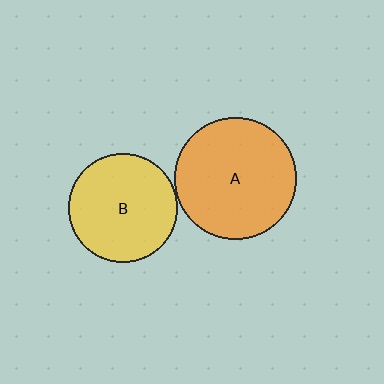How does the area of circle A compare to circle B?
Approximately 1.2 times.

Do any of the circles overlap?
No, none of the circles overlap.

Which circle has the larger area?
Circle A (orange).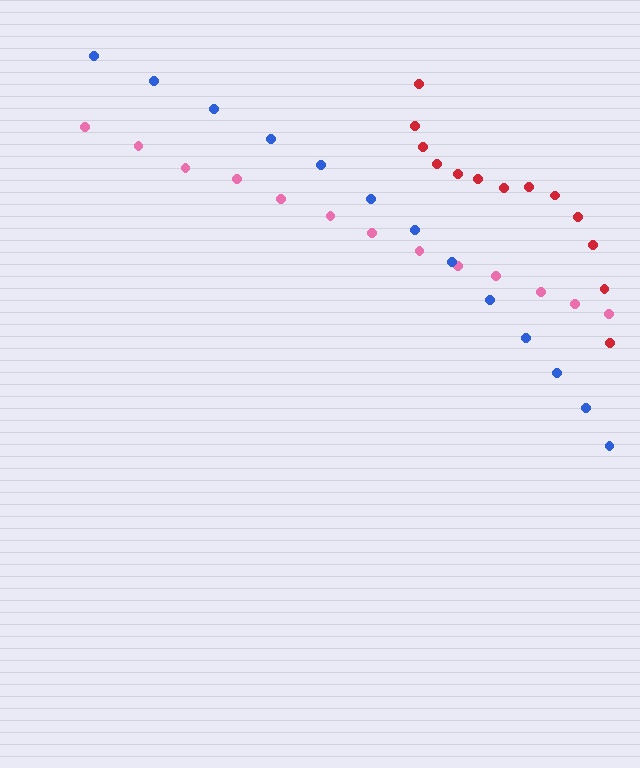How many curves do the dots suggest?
There are 3 distinct paths.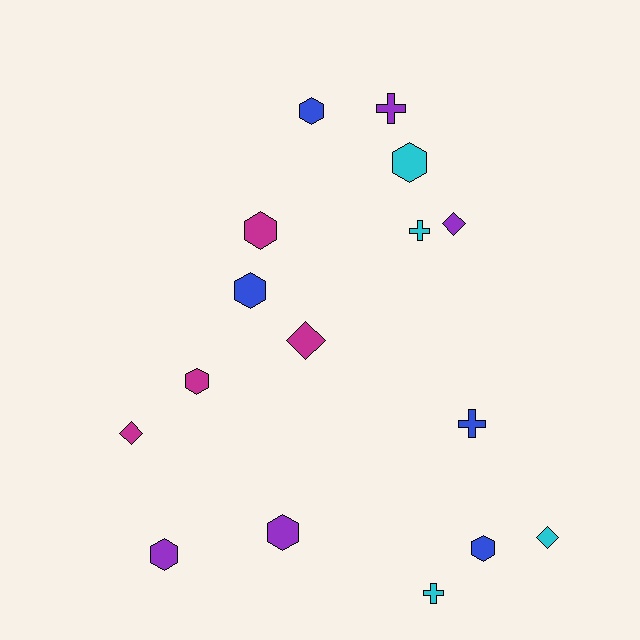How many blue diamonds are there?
There are no blue diamonds.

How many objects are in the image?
There are 16 objects.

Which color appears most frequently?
Blue, with 4 objects.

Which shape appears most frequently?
Hexagon, with 8 objects.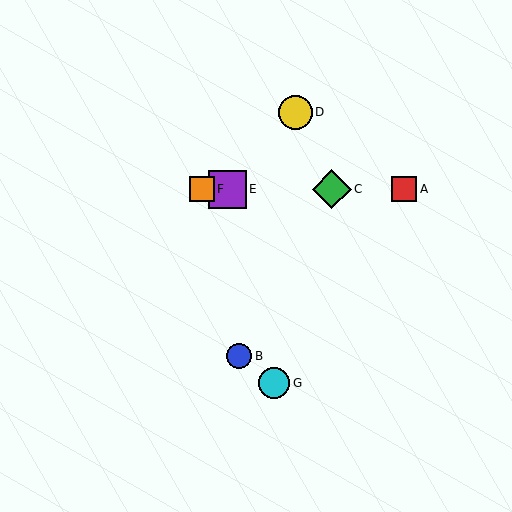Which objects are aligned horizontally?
Objects A, C, E, F are aligned horizontally.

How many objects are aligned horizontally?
4 objects (A, C, E, F) are aligned horizontally.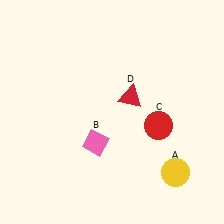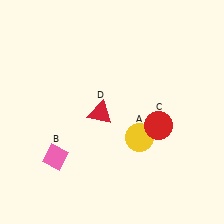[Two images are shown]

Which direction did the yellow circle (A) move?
The yellow circle (A) moved left.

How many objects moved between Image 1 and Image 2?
3 objects moved between the two images.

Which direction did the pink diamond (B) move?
The pink diamond (B) moved left.